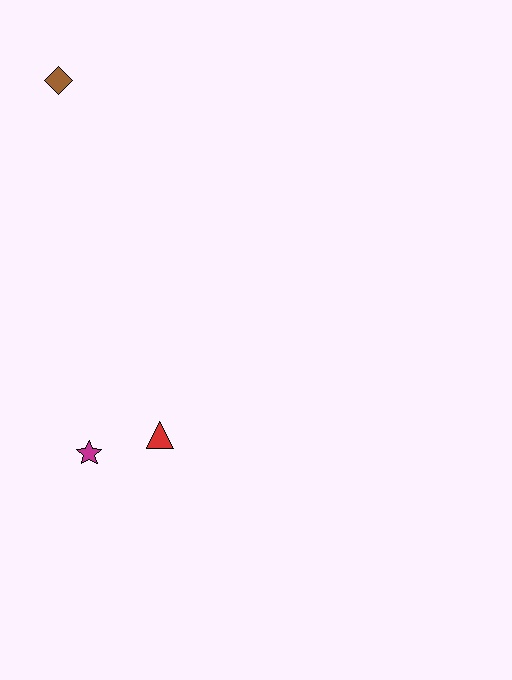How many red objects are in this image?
There is 1 red object.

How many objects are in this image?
There are 3 objects.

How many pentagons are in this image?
There are no pentagons.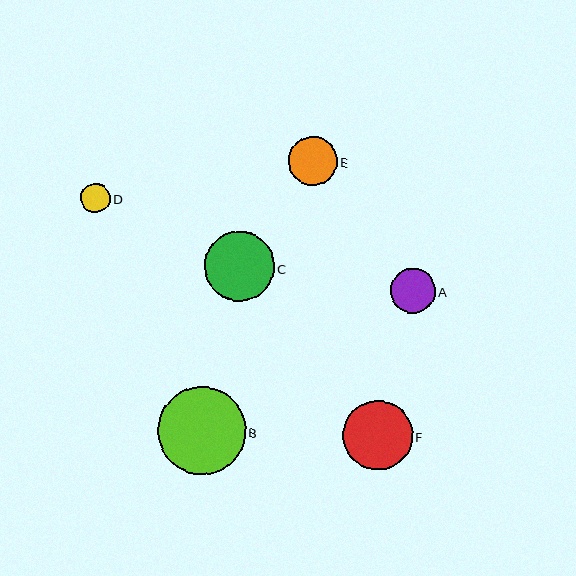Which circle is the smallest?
Circle D is the smallest with a size of approximately 30 pixels.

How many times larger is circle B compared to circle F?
Circle B is approximately 1.3 times the size of circle F.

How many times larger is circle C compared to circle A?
Circle C is approximately 1.6 times the size of circle A.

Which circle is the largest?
Circle B is the largest with a size of approximately 88 pixels.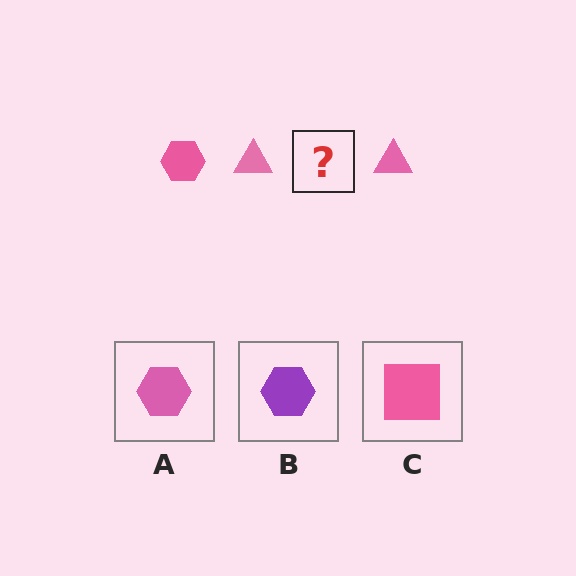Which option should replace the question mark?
Option A.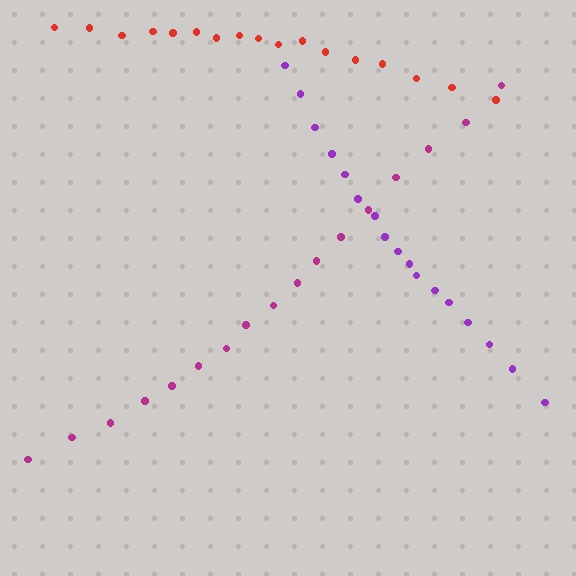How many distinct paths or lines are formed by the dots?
There are 3 distinct paths.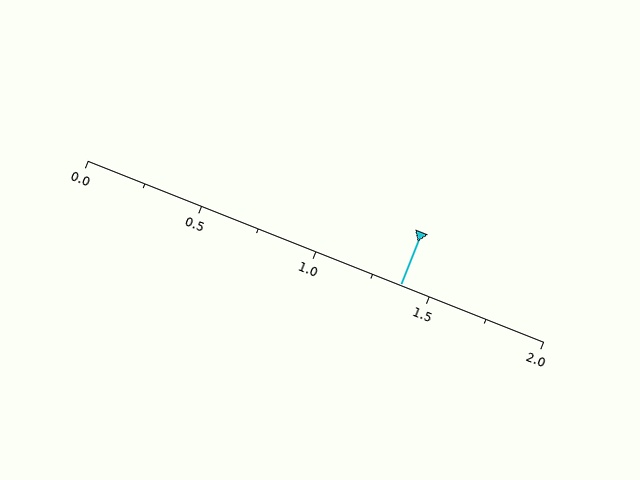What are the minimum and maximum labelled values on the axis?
The axis runs from 0.0 to 2.0.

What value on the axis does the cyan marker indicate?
The marker indicates approximately 1.38.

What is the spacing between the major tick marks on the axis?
The major ticks are spaced 0.5 apart.